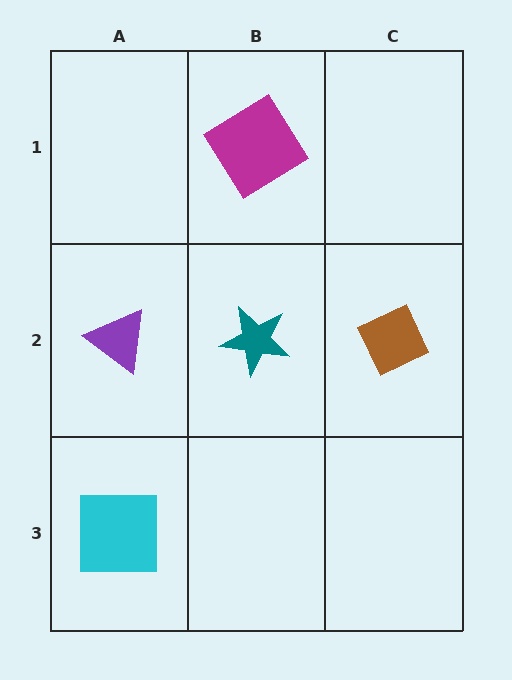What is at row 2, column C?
A brown diamond.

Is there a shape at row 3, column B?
No, that cell is empty.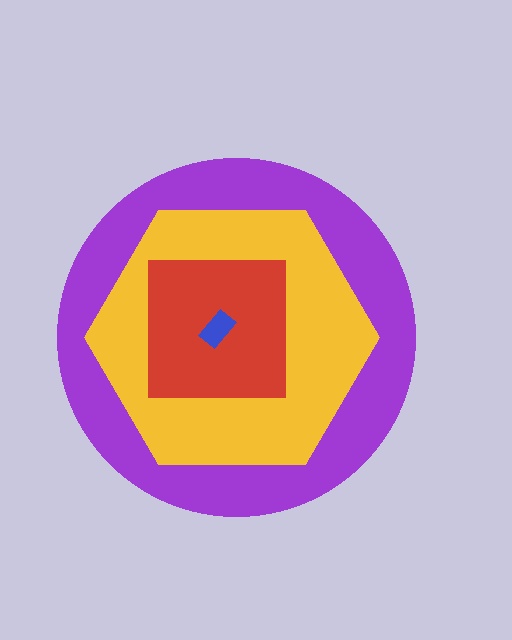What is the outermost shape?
The purple circle.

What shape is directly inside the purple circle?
The yellow hexagon.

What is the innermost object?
The blue rectangle.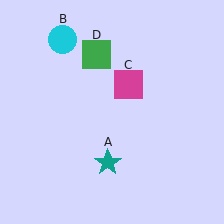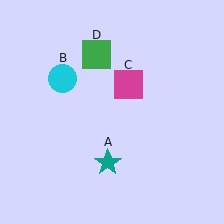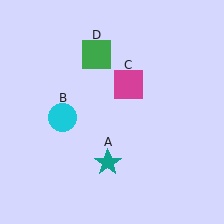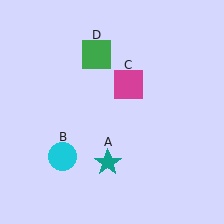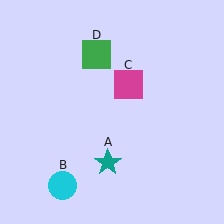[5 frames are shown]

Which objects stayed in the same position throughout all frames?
Teal star (object A) and magenta square (object C) and green square (object D) remained stationary.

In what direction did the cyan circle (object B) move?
The cyan circle (object B) moved down.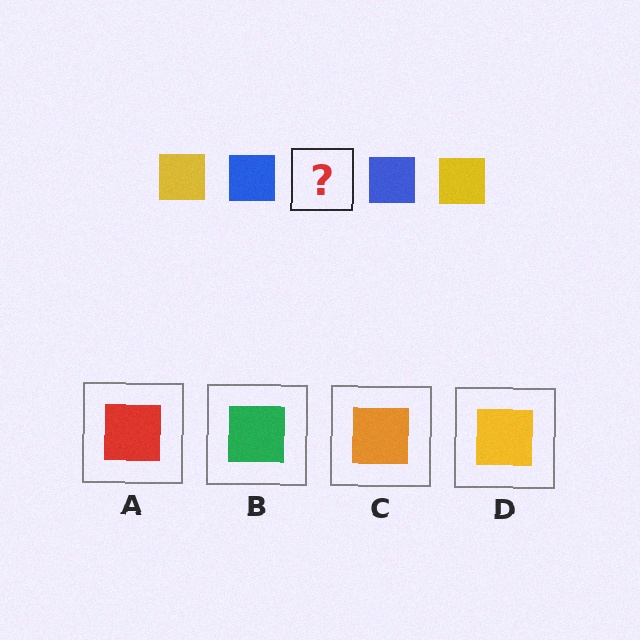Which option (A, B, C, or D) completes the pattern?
D.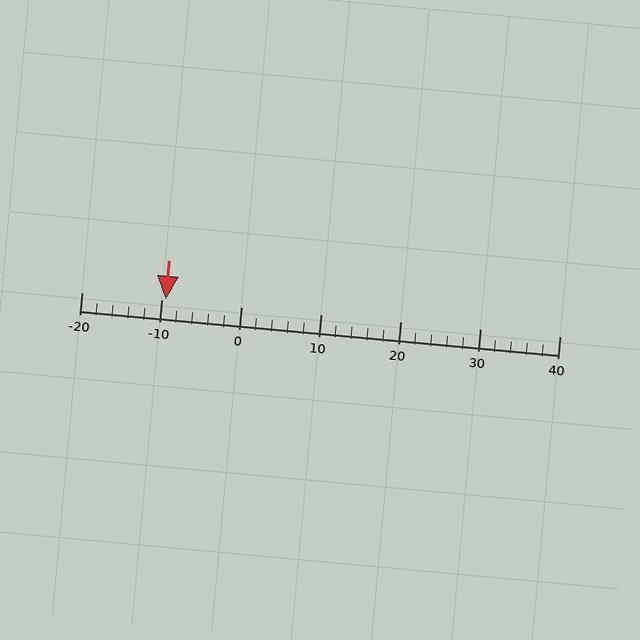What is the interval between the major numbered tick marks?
The major tick marks are spaced 10 units apart.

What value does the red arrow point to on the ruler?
The red arrow points to approximately -9.